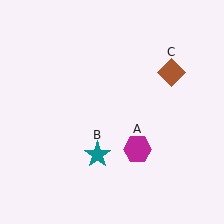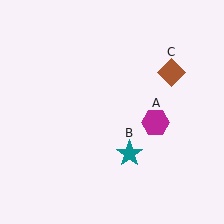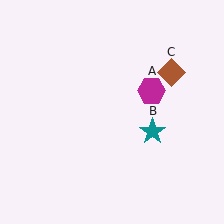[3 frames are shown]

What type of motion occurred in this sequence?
The magenta hexagon (object A), teal star (object B) rotated counterclockwise around the center of the scene.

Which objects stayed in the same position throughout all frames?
Brown diamond (object C) remained stationary.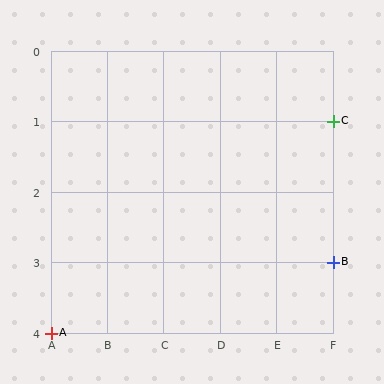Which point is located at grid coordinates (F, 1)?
Point C is at (F, 1).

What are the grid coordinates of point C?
Point C is at grid coordinates (F, 1).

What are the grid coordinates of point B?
Point B is at grid coordinates (F, 3).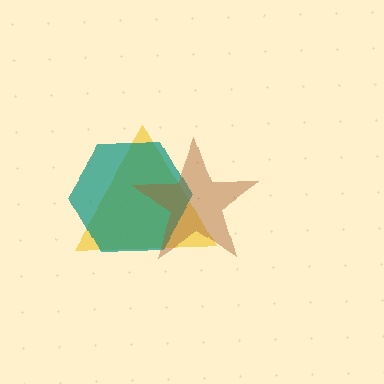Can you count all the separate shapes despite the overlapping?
Yes, there are 3 separate shapes.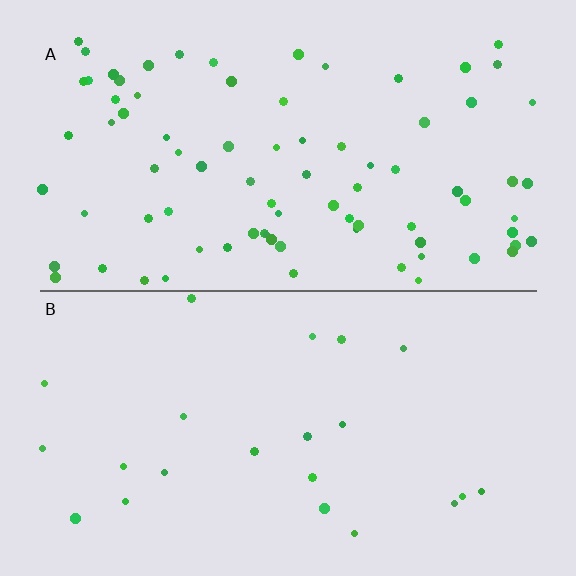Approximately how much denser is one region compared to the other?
Approximately 3.7× — region A over region B.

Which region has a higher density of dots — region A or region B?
A (the top).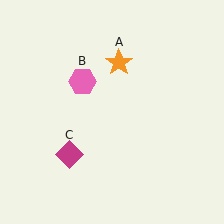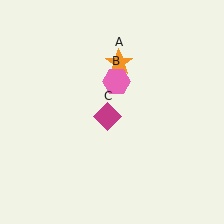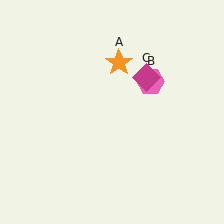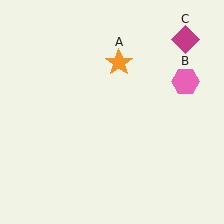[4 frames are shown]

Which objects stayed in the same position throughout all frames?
Orange star (object A) remained stationary.